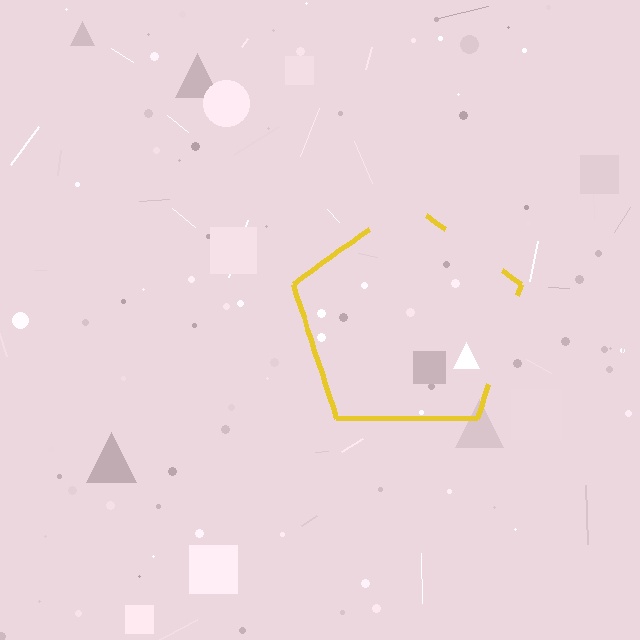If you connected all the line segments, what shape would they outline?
They would outline a pentagon.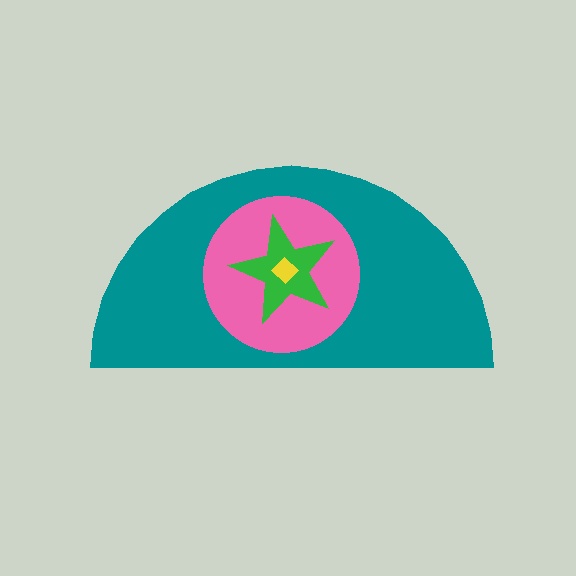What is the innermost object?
The yellow diamond.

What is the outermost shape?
The teal semicircle.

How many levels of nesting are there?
4.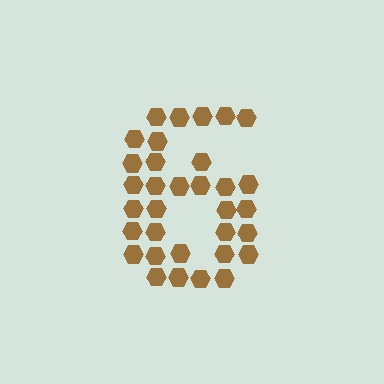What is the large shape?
The large shape is the digit 6.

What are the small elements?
The small elements are hexagons.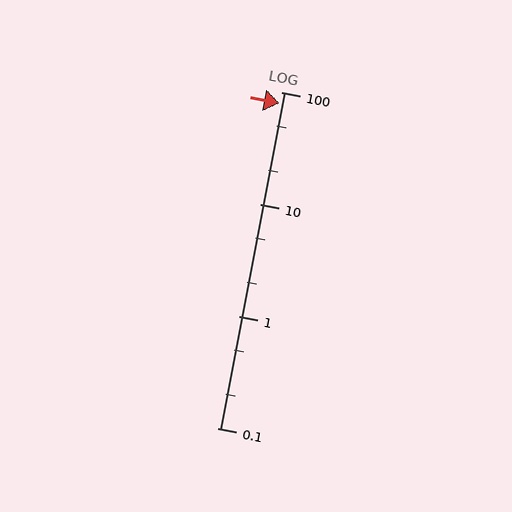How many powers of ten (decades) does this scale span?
The scale spans 3 decades, from 0.1 to 100.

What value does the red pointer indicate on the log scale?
The pointer indicates approximately 80.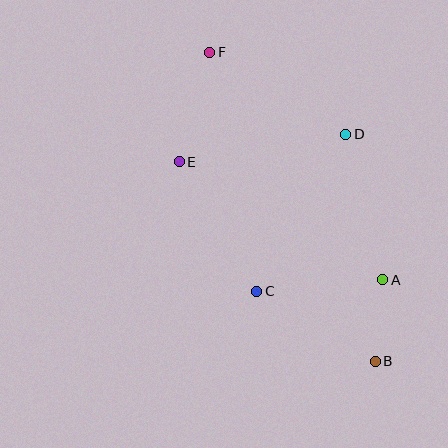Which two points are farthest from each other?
Points B and F are farthest from each other.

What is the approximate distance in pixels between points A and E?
The distance between A and E is approximately 236 pixels.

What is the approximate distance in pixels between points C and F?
The distance between C and F is approximately 243 pixels.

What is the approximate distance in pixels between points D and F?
The distance between D and F is approximately 159 pixels.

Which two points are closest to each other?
Points A and B are closest to each other.